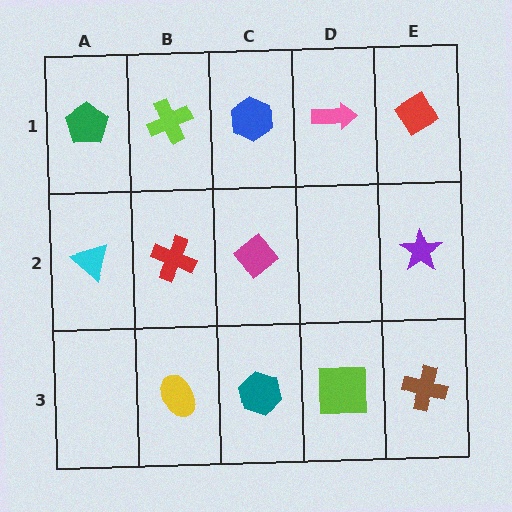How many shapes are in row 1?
5 shapes.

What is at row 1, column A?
A green pentagon.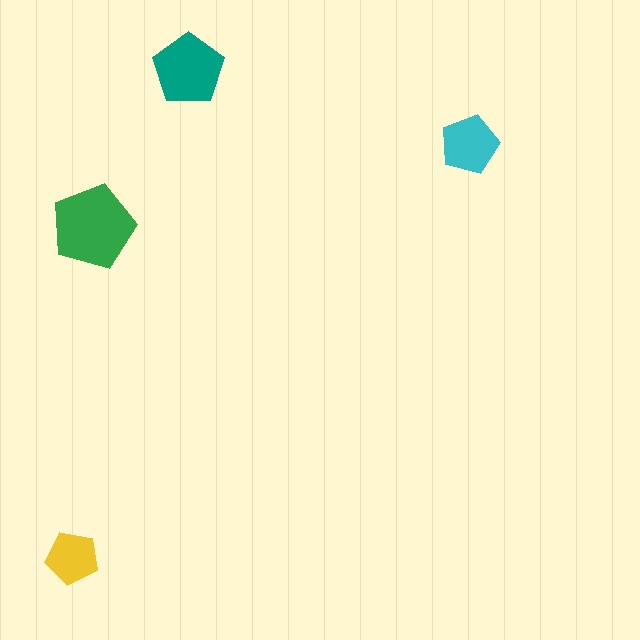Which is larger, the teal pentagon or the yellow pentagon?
The teal one.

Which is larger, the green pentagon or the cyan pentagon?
The green one.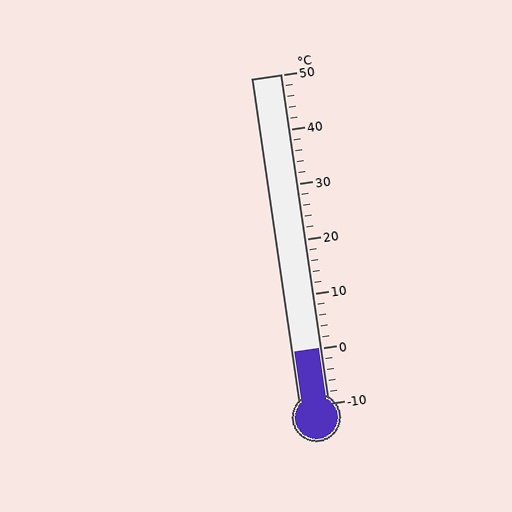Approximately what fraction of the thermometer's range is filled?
The thermometer is filled to approximately 15% of its range.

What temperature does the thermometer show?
The thermometer shows approximately 0°C.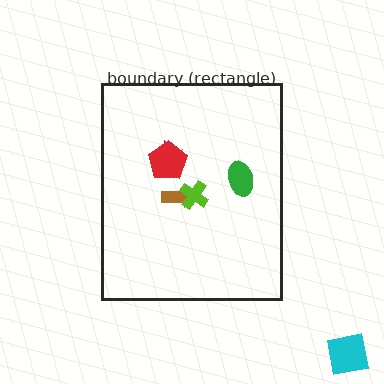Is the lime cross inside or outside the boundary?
Inside.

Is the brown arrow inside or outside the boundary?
Inside.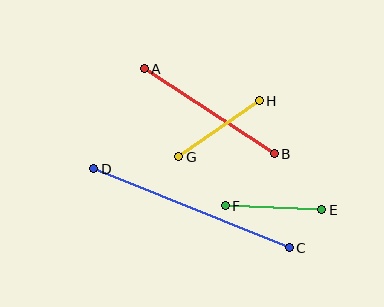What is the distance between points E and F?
The distance is approximately 97 pixels.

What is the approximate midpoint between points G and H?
The midpoint is at approximately (219, 129) pixels.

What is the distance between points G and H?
The distance is approximately 98 pixels.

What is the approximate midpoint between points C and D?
The midpoint is at approximately (192, 208) pixels.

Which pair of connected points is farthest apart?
Points C and D are farthest apart.